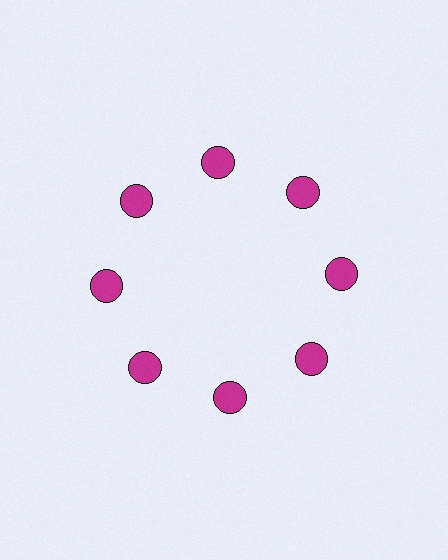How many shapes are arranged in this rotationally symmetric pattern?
There are 8 shapes, arranged in 8 groups of 1.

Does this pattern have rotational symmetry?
Yes, this pattern has 8-fold rotational symmetry. It looks the same after rotating 45 degrees around the center.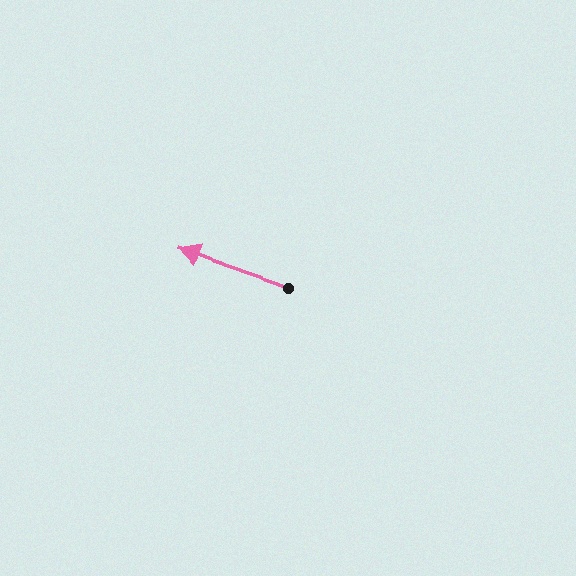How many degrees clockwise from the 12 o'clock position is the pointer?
Approximately 289 degrees.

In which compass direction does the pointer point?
West.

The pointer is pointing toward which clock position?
Roughly 10 o'clock.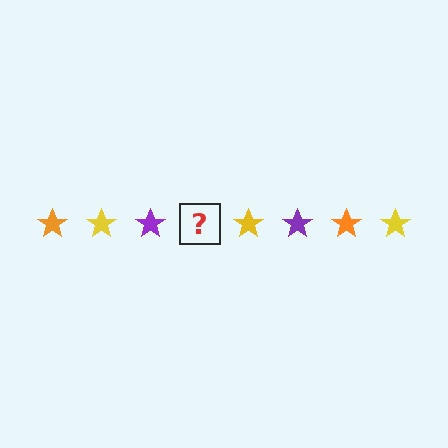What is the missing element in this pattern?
The missing element is an orange star.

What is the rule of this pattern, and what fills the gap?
The rule is that the pattern cycles through orange, yellow, purple stars. The gap should be filled with an orange star.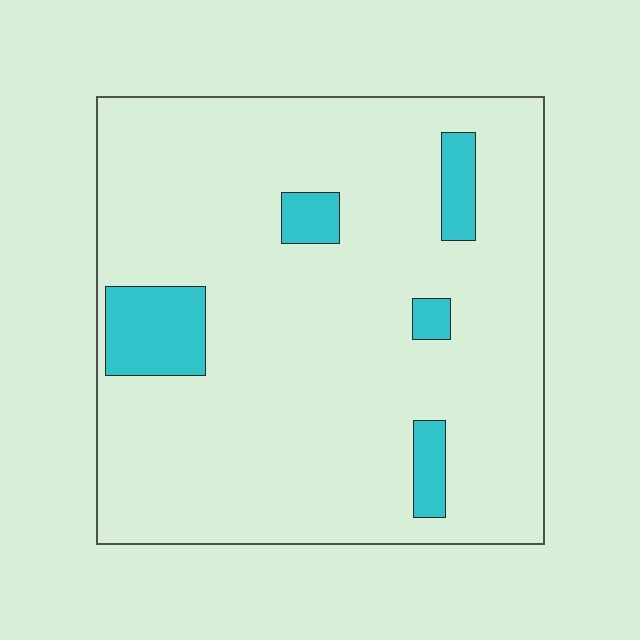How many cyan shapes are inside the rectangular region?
5.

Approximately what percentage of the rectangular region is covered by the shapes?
Approximately 10%.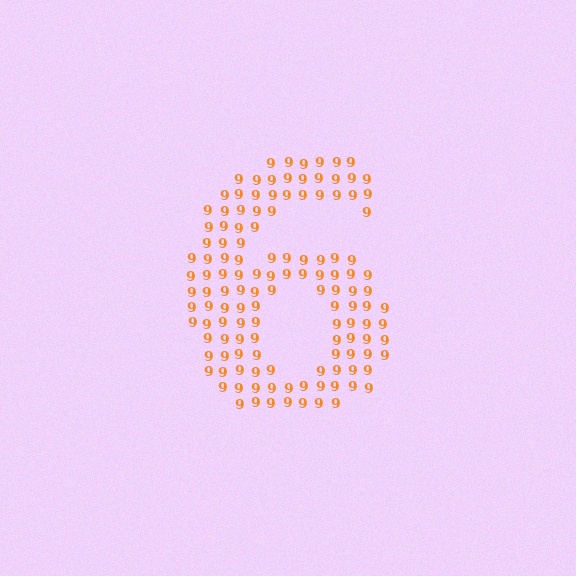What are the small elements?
The small elements are digit 9's.